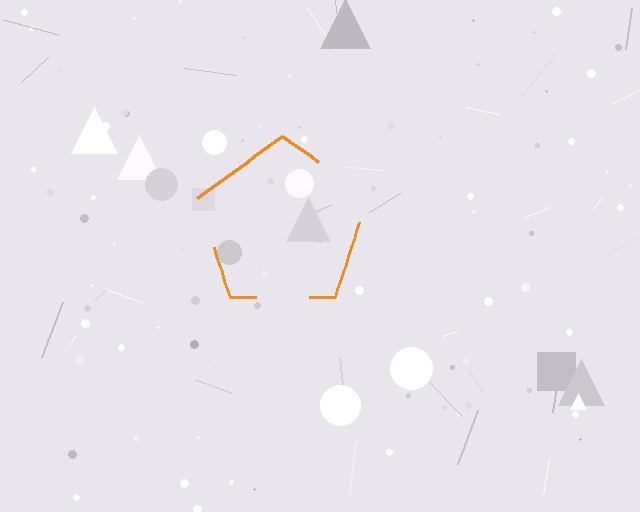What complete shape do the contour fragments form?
The contour fragments form a pentagon.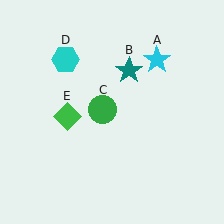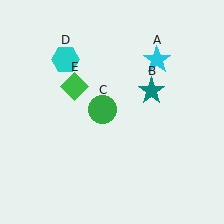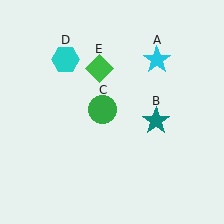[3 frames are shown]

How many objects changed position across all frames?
2 objects changed position: teal star (object B), green diamond (object E).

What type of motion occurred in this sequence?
The teal star (object B), green diamond (object E) rotated clockwise around the center of the scene.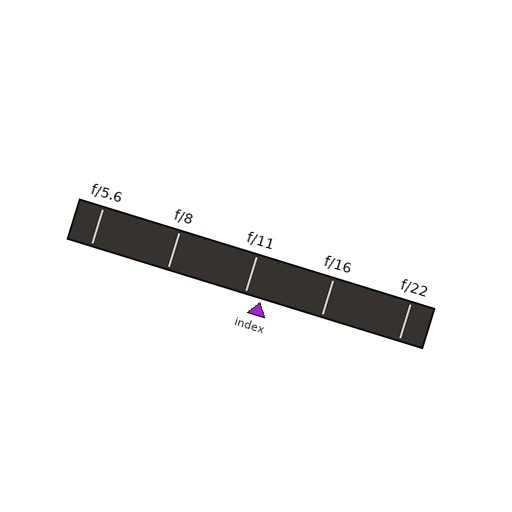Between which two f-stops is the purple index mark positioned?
The index mark is between f/11 and f/16.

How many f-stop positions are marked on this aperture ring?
There are 5 f-stop positions marked.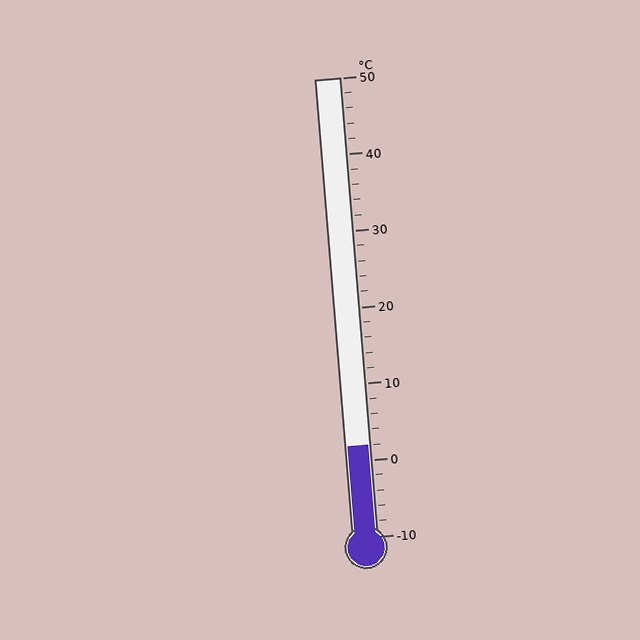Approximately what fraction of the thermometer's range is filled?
The thermometer is filled to approximately 20% of its range.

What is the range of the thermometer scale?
The thermometer scale ranges from -10°C to 50°C.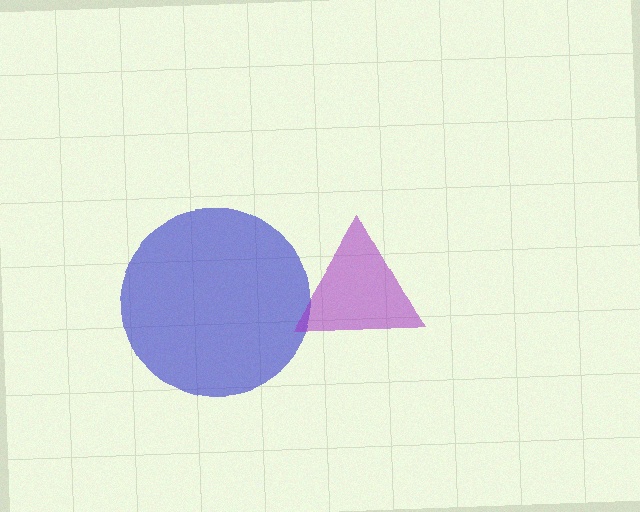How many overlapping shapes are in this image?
There are 2 overlapping shapes in the image.